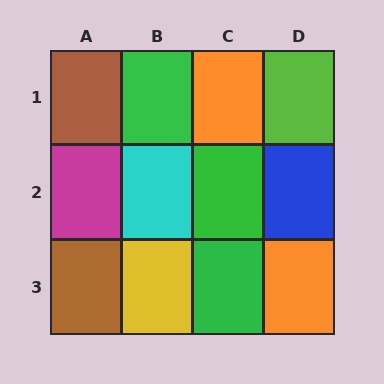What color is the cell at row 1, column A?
Brown.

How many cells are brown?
2 cells are brown.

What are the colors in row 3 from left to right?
Brown, yellow, green, orange.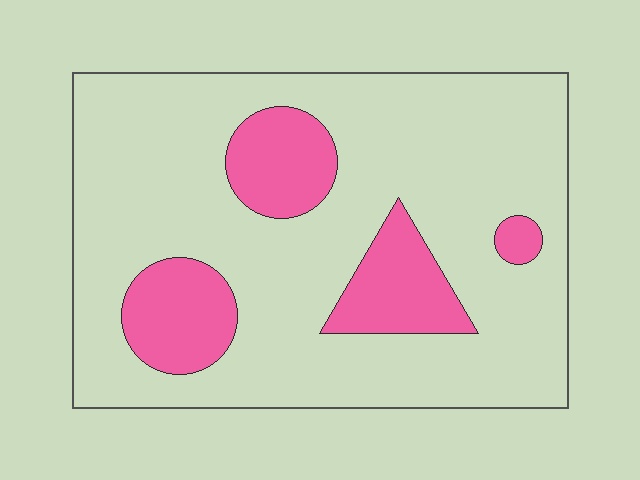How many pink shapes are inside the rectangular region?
4.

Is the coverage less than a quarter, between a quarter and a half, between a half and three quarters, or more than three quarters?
Less than a quarter.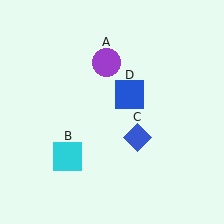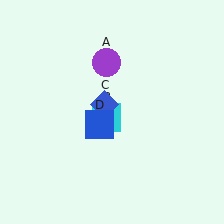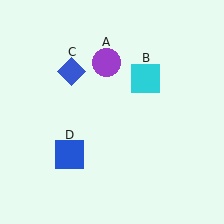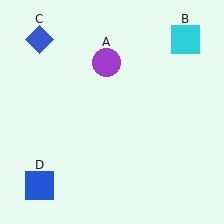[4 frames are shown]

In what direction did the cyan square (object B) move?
The cyan square (object B) moved up and to the right.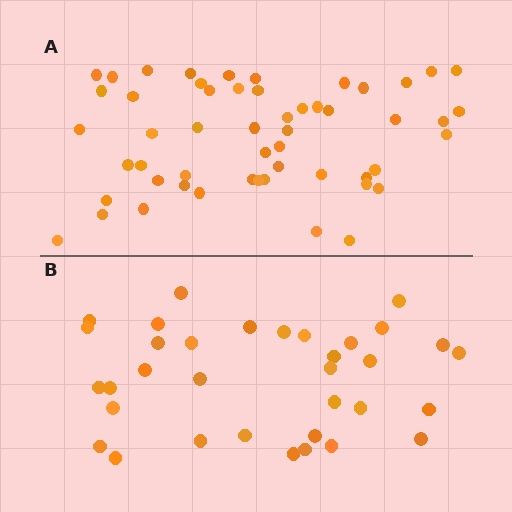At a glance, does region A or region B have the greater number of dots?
Region A (the top region) has more dots.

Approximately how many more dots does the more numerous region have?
Region A has approximately 20 more dots than region B.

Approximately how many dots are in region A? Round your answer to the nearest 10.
About 50 dots. (The exact count is 53, which rounds to 50.)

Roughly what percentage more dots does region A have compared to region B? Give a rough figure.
About 55% more.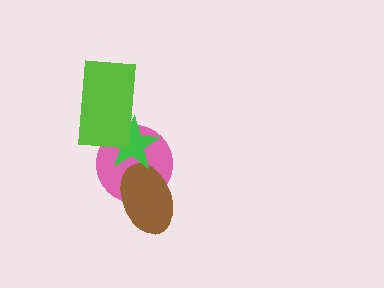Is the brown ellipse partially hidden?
Yes, it is partially covered by another shape.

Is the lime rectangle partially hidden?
No, no other shape covers it.